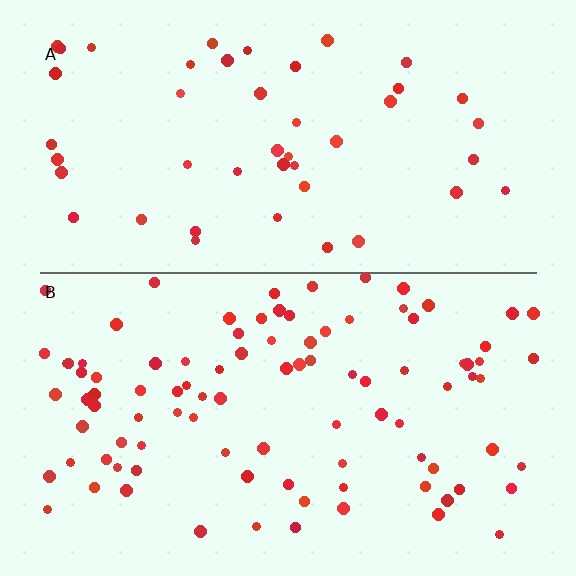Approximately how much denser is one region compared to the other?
Approximately 2.1× — region B over region A.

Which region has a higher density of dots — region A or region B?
B (the bottom).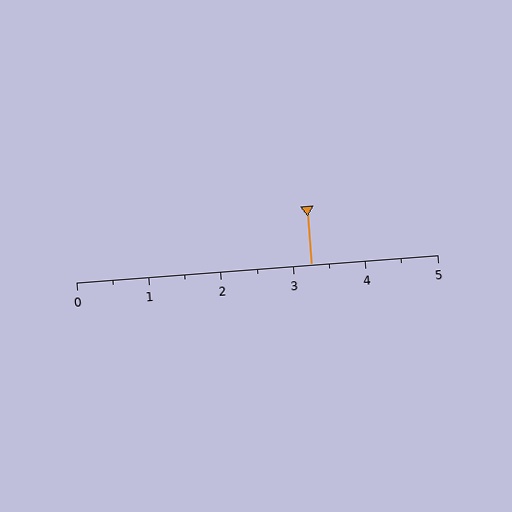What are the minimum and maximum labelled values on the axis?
The axis runs from 0 to 5.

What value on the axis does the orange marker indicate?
The marker indicates approximately 3.2.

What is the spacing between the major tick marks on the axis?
The major ticks are spaced 1 apart.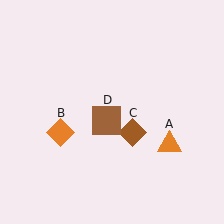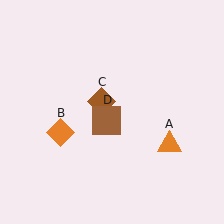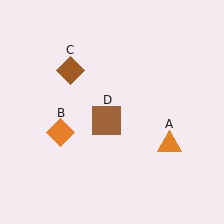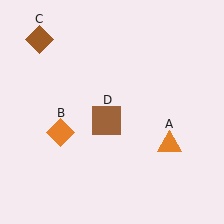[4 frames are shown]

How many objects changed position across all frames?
1 object changed position: brown diamond (object C).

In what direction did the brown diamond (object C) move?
The brown diamond (object C) moved up and to the left.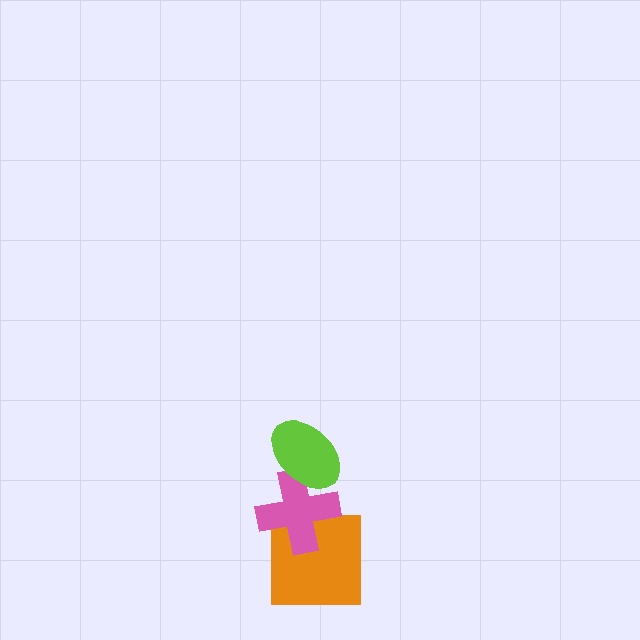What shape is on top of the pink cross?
The lime ellipse is on top of the pink cross.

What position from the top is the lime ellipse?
The lime ellipse is 1st from the top.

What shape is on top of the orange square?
The pink cross is on top of the orange square.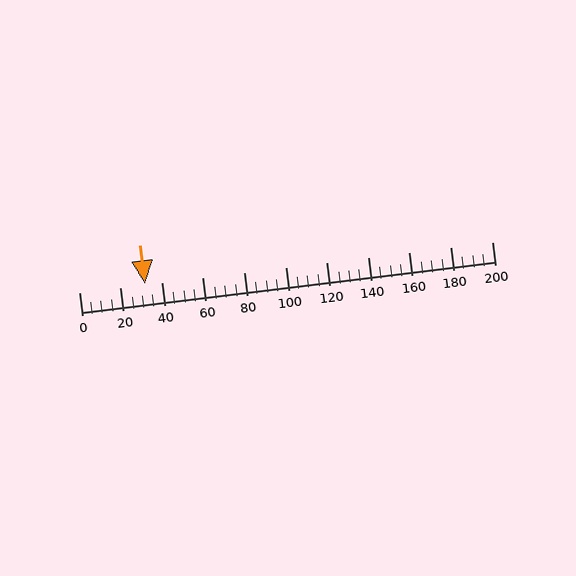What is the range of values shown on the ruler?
The ruler shows values from 0 to 200.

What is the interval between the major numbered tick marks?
The major tick marks are spaced 20 units apart.